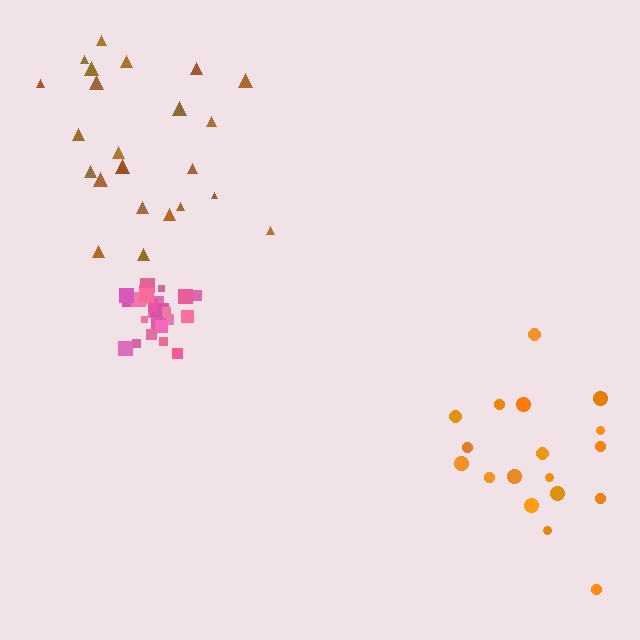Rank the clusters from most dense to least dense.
pink, brown, orange.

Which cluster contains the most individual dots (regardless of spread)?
Pink (28).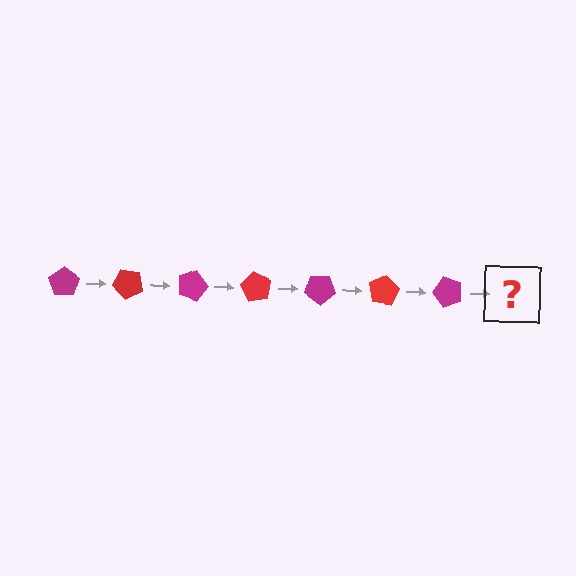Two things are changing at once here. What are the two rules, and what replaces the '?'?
The two rules are that it rotates 45 degrees each step and the color cycles through magenta and red. The '?' should be a red pentagon, rotated 315 degrees from the start.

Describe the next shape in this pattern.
It should be a red pentagon, rotated 315 degrees from the start.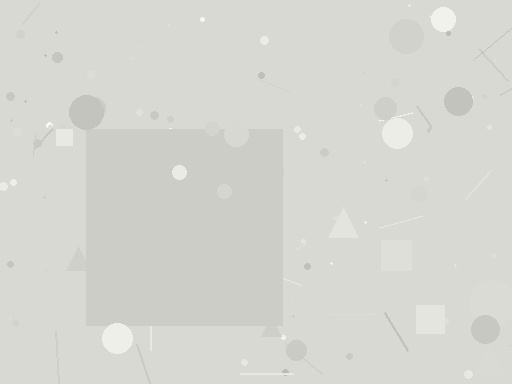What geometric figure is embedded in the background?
A square is embedded in the background.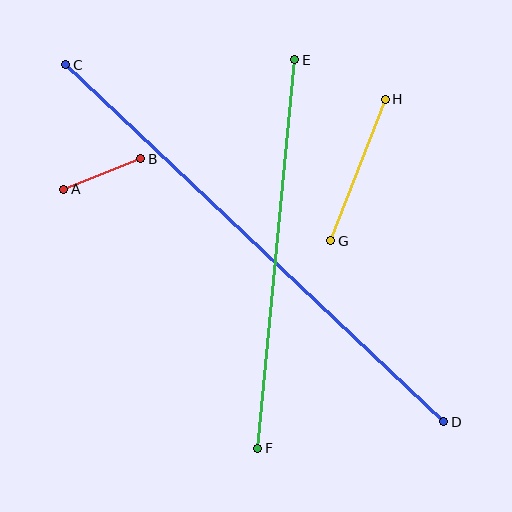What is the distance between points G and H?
The distance is approximately 152 pixels.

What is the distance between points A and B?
The distance is approximately 83 pixels.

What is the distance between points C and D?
The distance is approximately 520 pixels.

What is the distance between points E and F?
The distance is approximately 390 pixels.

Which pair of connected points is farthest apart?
Points C and D are farthest apart.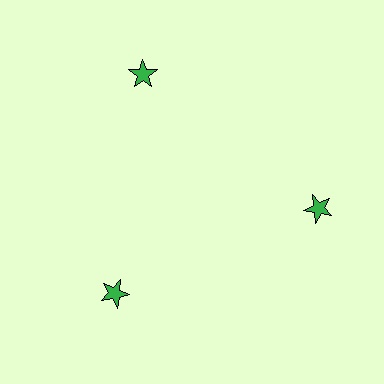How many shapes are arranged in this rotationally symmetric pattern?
There are 3 shapes, arranged in 3 groups of 1.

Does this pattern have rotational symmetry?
Yes, this pattern has 3-fold rotational symmetry. It looks the same after rotating 120 degrees around the center.